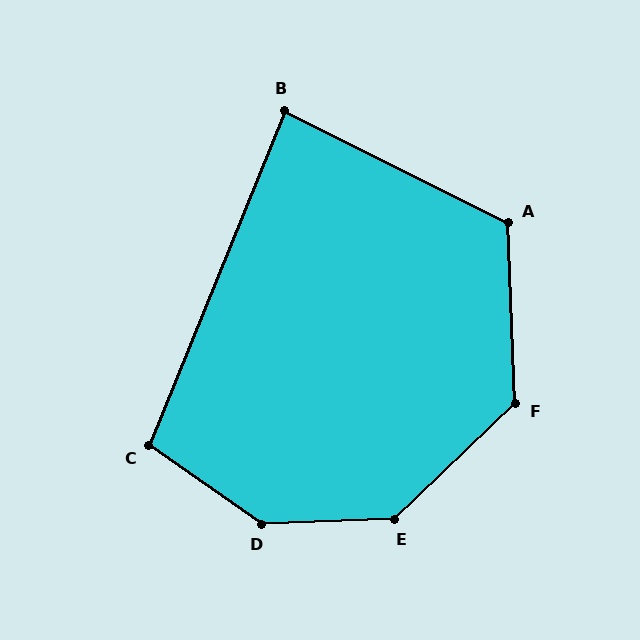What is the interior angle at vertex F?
Approximately 132 degrees (obtuse).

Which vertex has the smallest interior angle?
B, at approximately 86 degrees.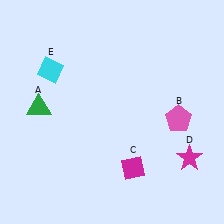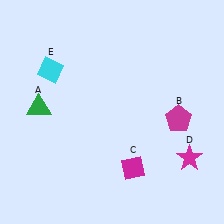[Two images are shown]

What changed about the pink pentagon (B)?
In Image 1, B is pink. In Image 2, it changed to magenta.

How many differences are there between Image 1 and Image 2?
There is 1 difference between the two images.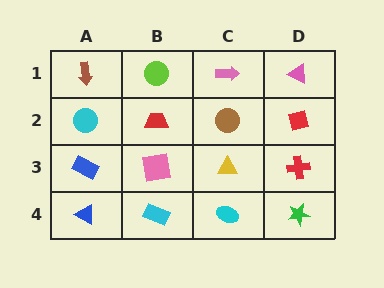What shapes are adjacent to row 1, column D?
A red square (row 2, column D), a pink arrow (row 1, column C).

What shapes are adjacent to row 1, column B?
A red trapezoid (row 2, column B), a brown arrow (row 1, column A), a pink arrow (row 1, column C).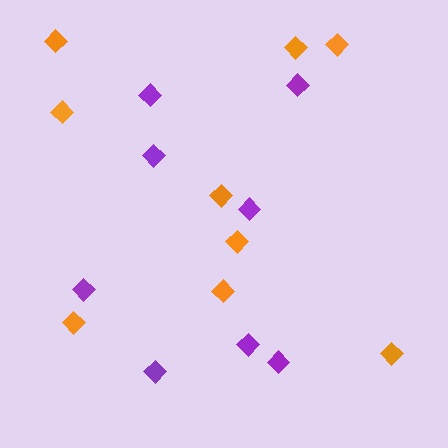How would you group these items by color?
There are 2 groups: one group of purple diamonds (8) and one group of orange diamonds (9).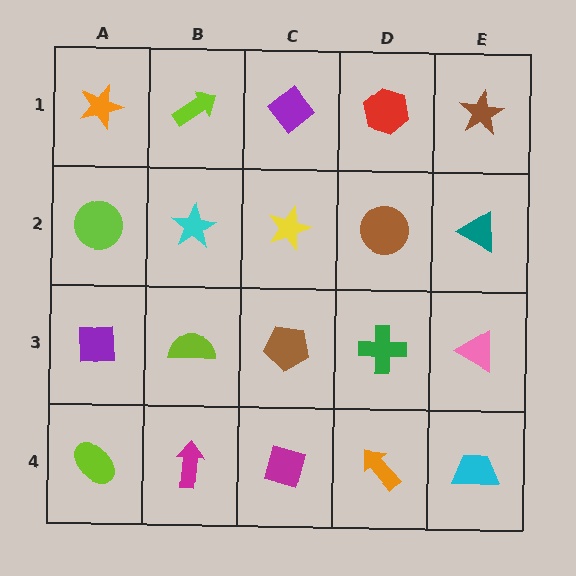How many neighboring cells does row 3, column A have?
3.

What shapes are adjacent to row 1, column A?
A lime circle (row 2, column A), a lime arrow (row 1, column B).